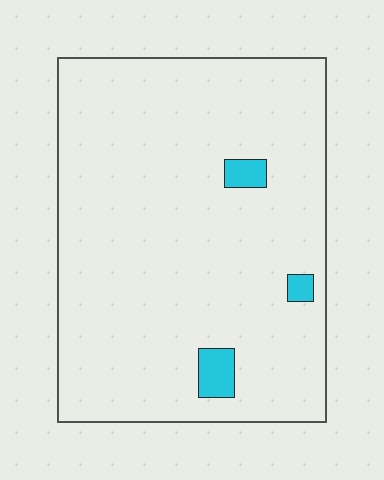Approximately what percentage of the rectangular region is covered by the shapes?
Approximately 5%.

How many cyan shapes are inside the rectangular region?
3.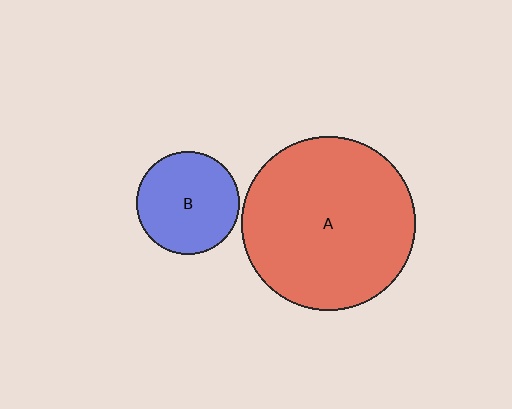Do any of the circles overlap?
No, none of the circles overlap.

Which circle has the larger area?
Circle A (red).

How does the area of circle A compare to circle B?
Approximately 2.9 times.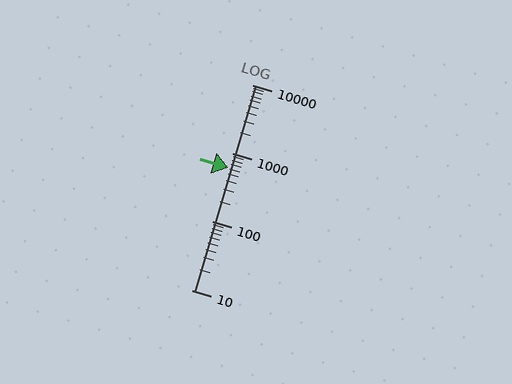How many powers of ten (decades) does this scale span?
The scale spans 3 decades, from 10 to 10000.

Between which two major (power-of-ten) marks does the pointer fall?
The pointer is between 100 and 1000.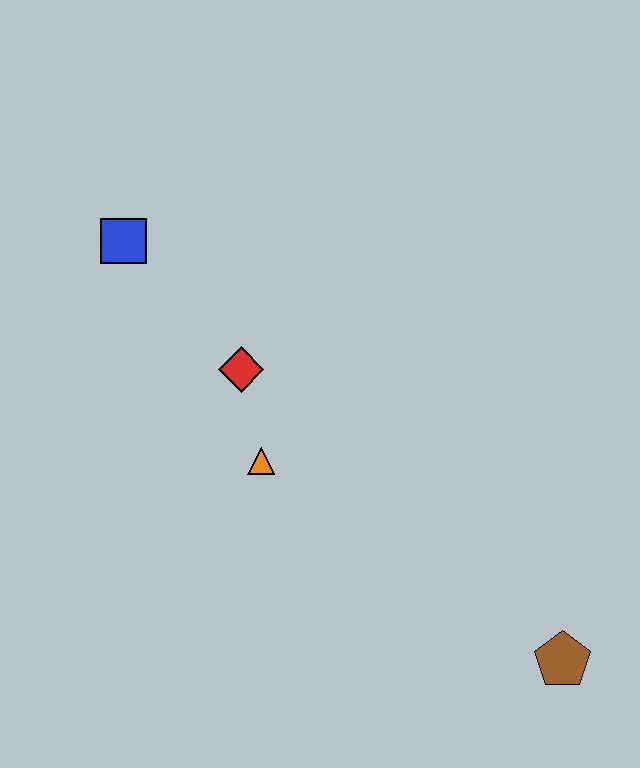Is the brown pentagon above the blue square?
No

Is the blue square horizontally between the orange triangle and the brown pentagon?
No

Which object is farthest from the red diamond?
The brown pentagon is farthest from the red diamond.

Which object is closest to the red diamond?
The orange triangle is closest to the red diamond.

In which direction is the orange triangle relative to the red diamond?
The orange triangle is below the red diamond.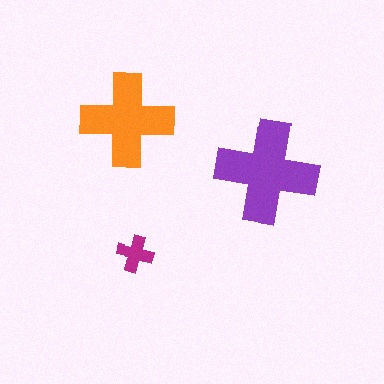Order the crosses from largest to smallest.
the purple one, the orange one, the magenta one.